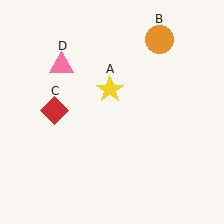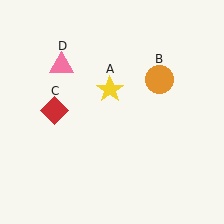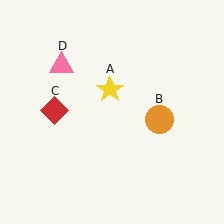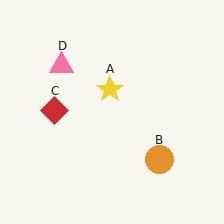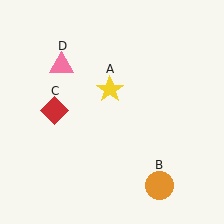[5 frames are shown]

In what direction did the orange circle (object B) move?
The orange circle (object B) moved down.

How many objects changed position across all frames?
1 object changed position: orange circle (object B).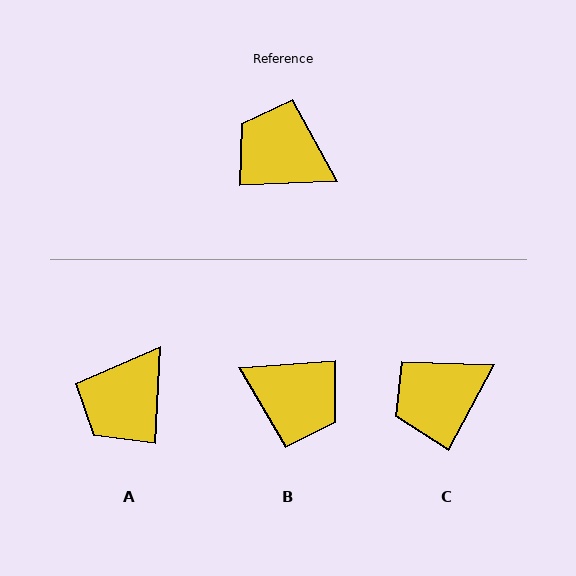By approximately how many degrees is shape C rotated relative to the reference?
Approximately 59 degrees counter-clockwise.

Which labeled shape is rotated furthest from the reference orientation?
B, about 178 degrees away.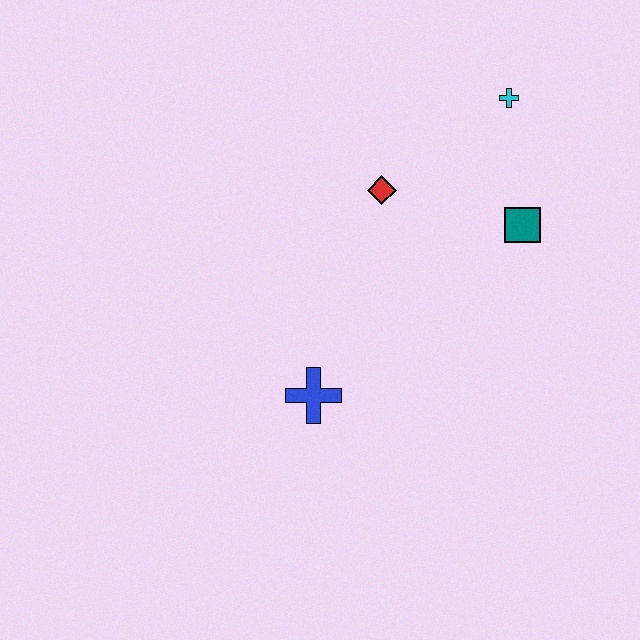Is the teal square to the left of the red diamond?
No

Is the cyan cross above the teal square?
Yes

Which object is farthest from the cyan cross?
The blue cross is farthest from the cyan cross.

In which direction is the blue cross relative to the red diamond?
The blue cross is below the red diamond.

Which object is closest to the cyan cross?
The teal square is closest to the cyan cross.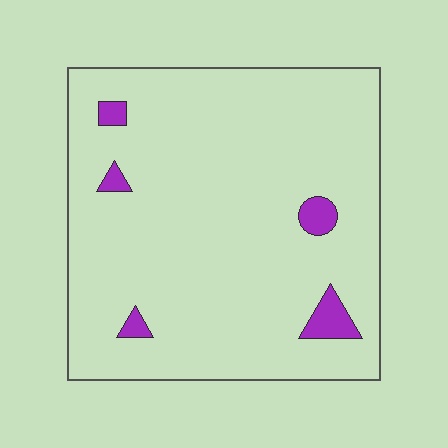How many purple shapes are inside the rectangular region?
5.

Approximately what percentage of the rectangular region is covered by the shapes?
Approximately 5%.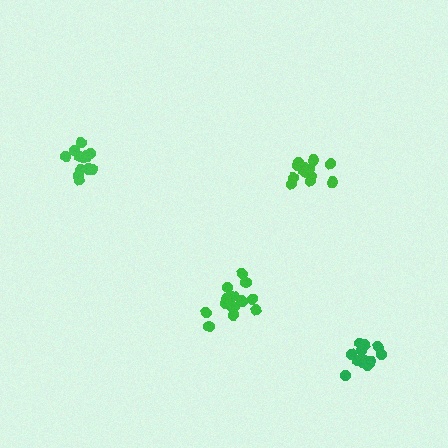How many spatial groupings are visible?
There are 4 spatial groupings.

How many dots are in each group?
Group 1: 13 dots, Group 2: 12 dots, Group 3: 15 dots, Group 4: 12 dots (52 total).